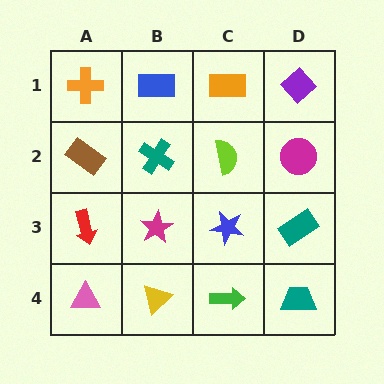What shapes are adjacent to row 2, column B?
A blue rectangle (row 1, column B), a magenta star (row 3, column B), a brown rectangle (row 2, column A), a lime semicircle (row 2, column C).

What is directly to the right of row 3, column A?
A magenta star.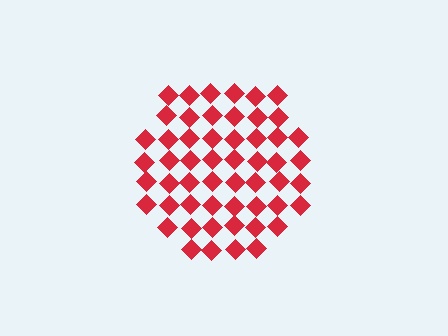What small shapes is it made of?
It is made of small diamonds.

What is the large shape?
The large shape is a hexagon.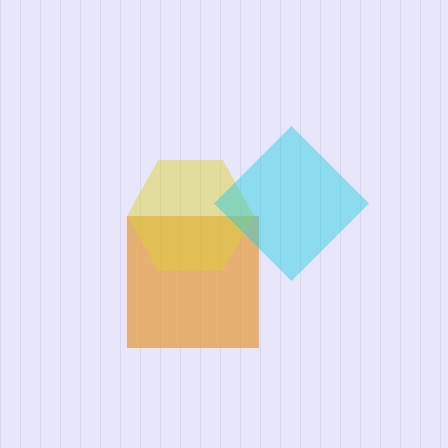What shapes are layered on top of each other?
The layered shapes are: an orange square, a yellow hexagon, a cyan diamond.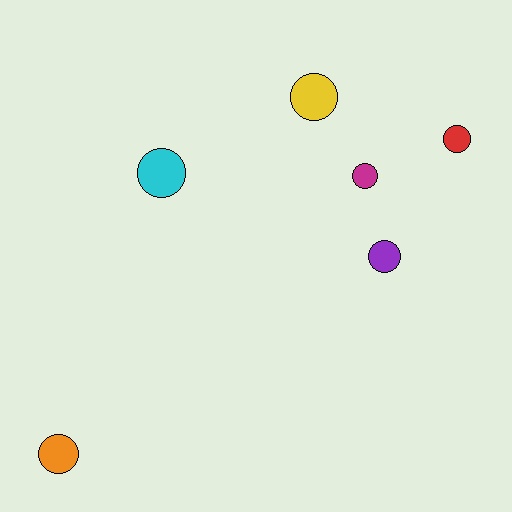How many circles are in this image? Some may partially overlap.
There are 6 circles.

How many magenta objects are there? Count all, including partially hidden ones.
There is 1 magenta object.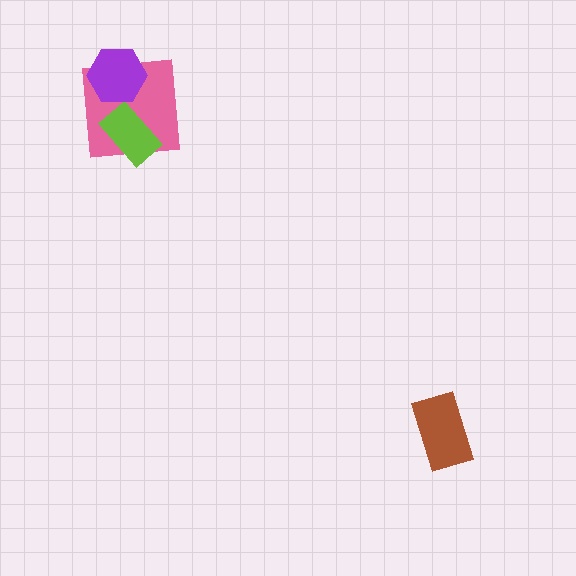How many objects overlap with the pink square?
2 objects overlap with the pink square.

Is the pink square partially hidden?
Yes, it is partially covered by another shape.